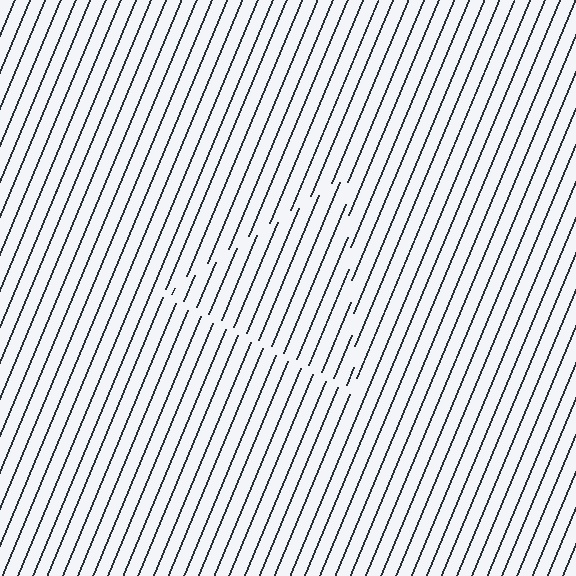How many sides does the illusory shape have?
3 sides — the line-ends trace a triangle.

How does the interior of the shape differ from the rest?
The interior of the shape contains the same grating, shifted by half a period — the contour is defined by the phase discontinuity where line-ends from the inner and outer gratings abut.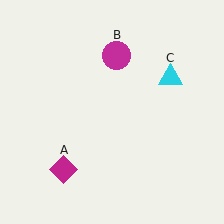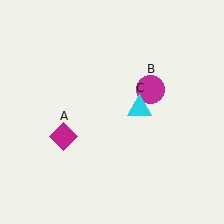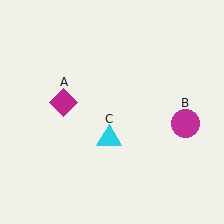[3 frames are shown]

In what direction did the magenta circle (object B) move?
The magenta circle (object B) moved down and to the right.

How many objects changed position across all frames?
3 objects changed position: magenta diamond (object A), magenta circle (object B), cyan triangle (object C).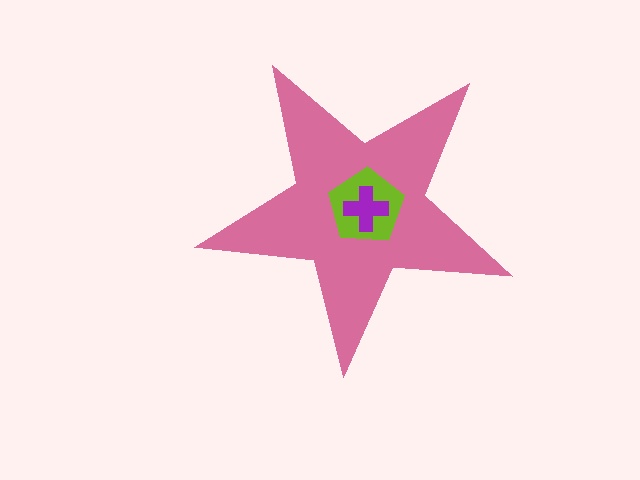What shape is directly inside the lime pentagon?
The purple cross.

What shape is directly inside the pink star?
The lime pentagon.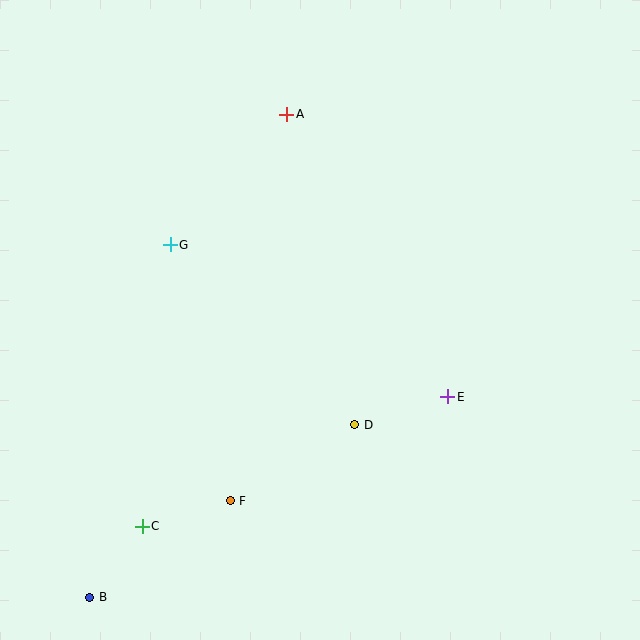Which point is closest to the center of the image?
Point D at (355, 425) is closest to the center.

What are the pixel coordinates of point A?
Point A is at (287, 114).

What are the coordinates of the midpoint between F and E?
The midpoint between F and E is at (339, 449).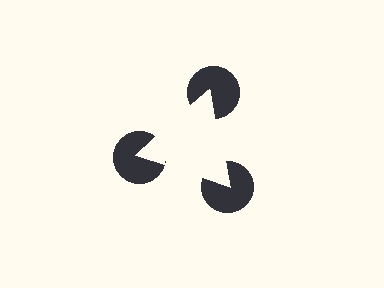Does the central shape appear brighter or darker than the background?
It typically appears slightly brighter than the background, even though no actual brightness change is drawn.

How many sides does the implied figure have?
3 sides.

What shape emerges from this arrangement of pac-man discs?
An illusory triangle — its edges are inferred from the aligned wedge cuts in the pac-man discs, not physically drawn.